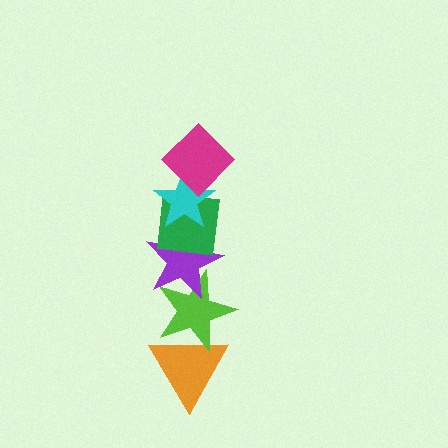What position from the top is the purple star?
The purple star is 4th from the top.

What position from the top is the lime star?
The lime star is 5th from the top.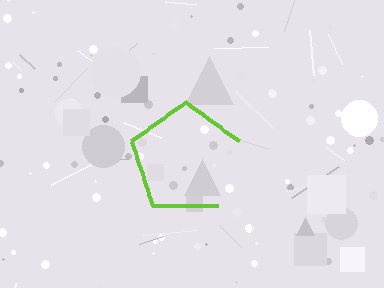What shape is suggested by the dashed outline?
The dashed outline suggests a pentagon.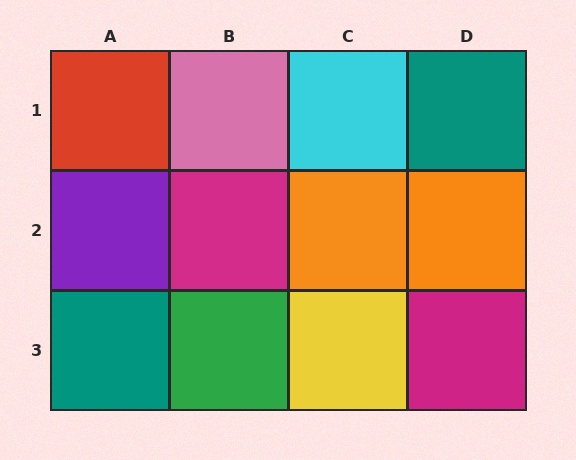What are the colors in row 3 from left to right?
Teal, green, yellow, magenta.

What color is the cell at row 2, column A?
Purple.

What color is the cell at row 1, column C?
Cyan.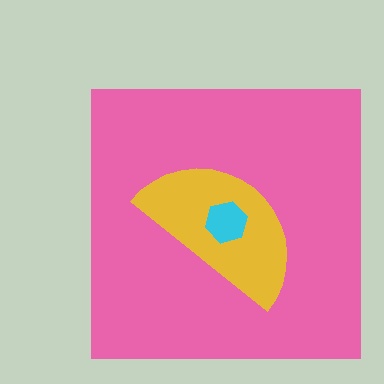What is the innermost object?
The cyan hexagon.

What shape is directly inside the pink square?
The yellow semicircle.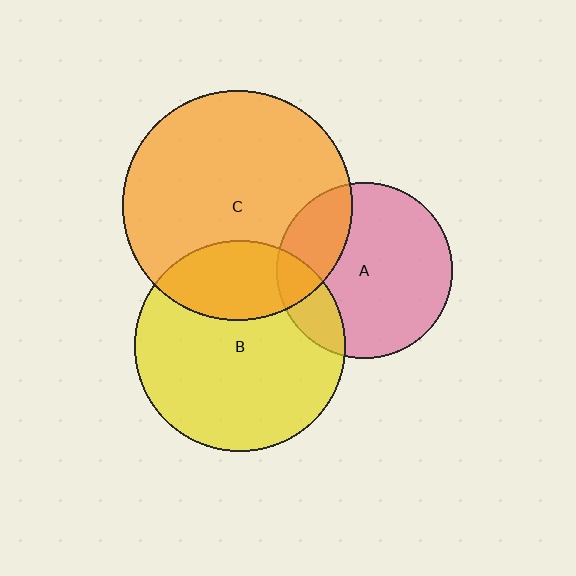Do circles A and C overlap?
Yes.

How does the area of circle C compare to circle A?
Approximately 1.7 times.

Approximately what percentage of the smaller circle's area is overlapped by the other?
Approximately 25%.